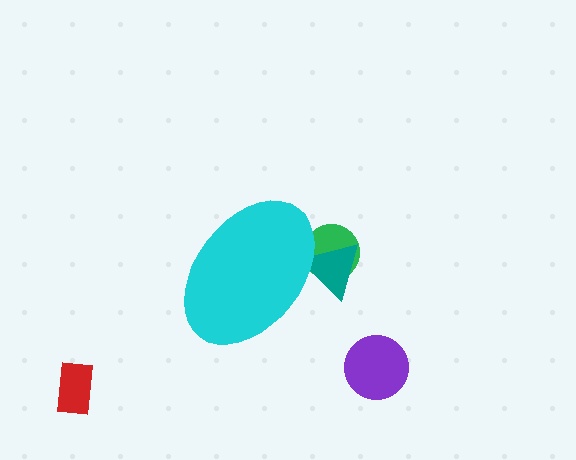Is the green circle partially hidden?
Yes, the green circle is partially hidden behind the cyan ellipse.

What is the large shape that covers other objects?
A cyan ellipse.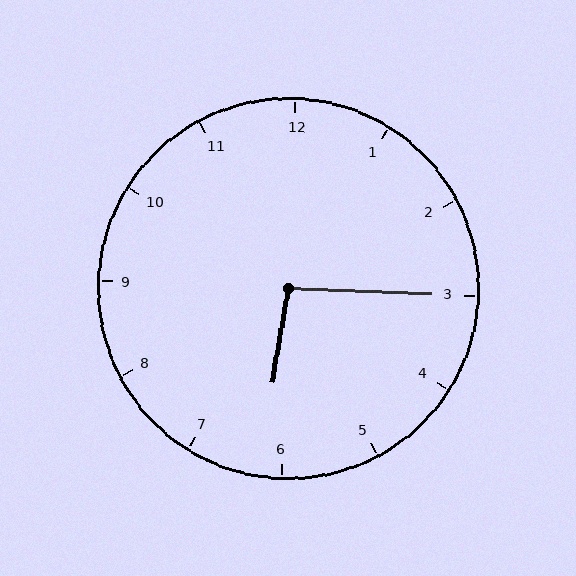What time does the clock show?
6:15.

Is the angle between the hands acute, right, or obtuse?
It is obtuse.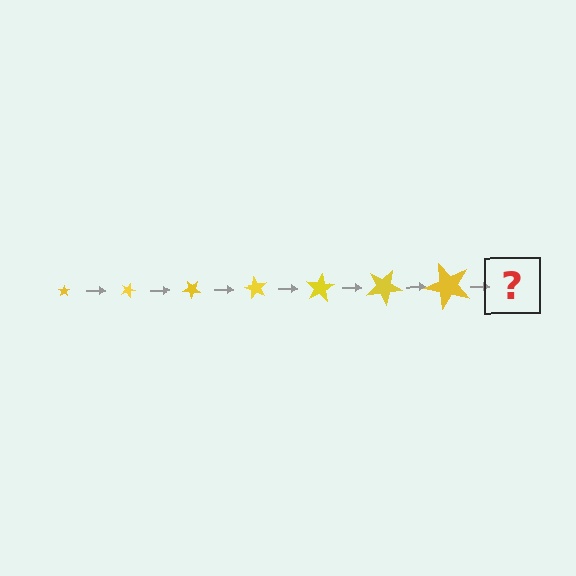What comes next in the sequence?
The next element should be a star, larger than the previous one and rotated 140 degrees from the start.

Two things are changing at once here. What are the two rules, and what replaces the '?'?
The two rules are that the star grows larger each step and it rotates 20 degrees each step. The '?' should be a star, larger than the previous one and rotated 140 degrees from the start.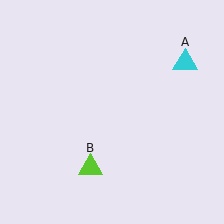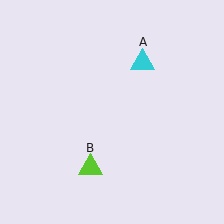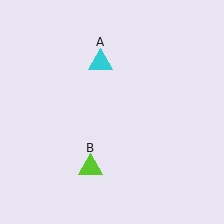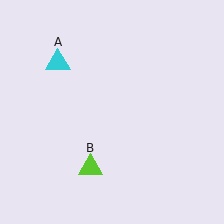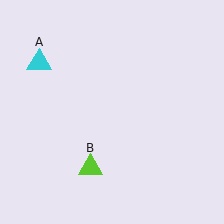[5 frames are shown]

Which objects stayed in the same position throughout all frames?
Lime triangle (object B) remained stationary.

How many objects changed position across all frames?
1 object changed position: cyan triangle (object A).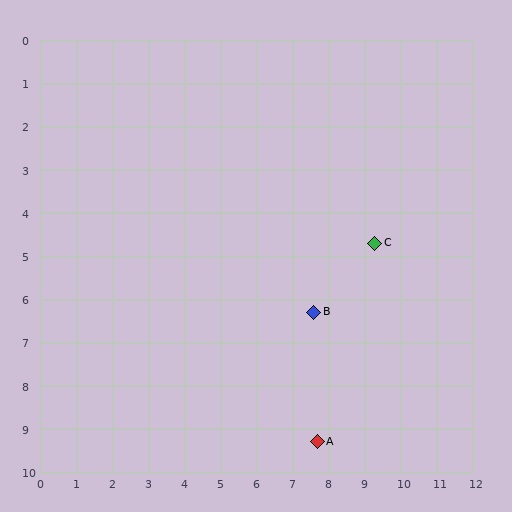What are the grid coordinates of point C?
Point C is at approximately (9.3, 4.7).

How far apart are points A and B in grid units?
Points A and B are about 3.0 grid units apart.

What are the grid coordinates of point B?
Point B is at approximately (7.6, 6.3).